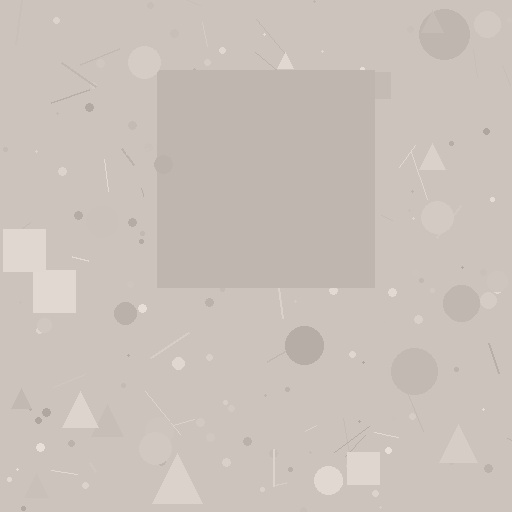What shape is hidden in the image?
A square is hidden in the image.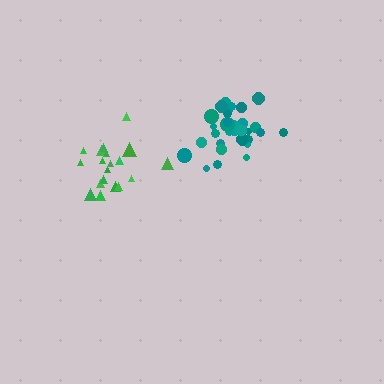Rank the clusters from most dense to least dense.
teal, green.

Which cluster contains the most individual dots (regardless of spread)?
Teal (33).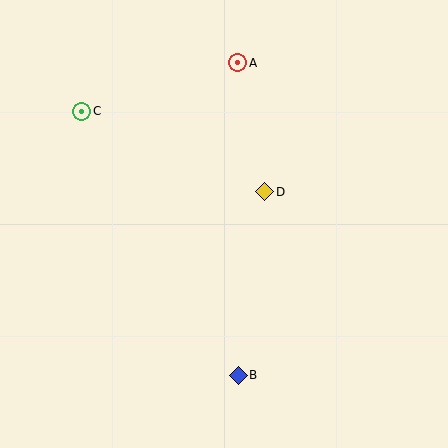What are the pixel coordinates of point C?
Point C is at (82, 111).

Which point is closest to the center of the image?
Point D at (265, 192) is closest to the center.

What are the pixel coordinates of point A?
Point A is at (238, 63).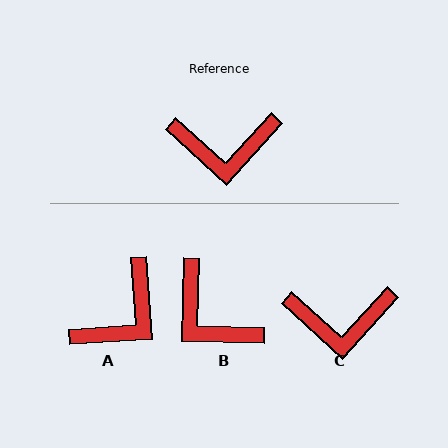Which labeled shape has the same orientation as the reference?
C.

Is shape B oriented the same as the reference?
No, it is off by about 49 degrees.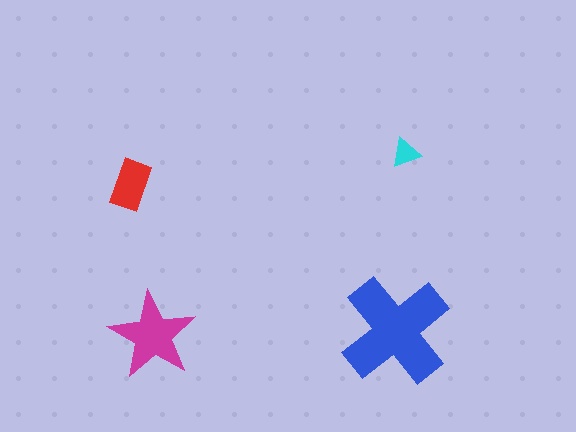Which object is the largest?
The blue cross.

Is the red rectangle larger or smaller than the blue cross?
Smaller.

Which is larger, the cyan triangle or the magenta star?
The magenta star.